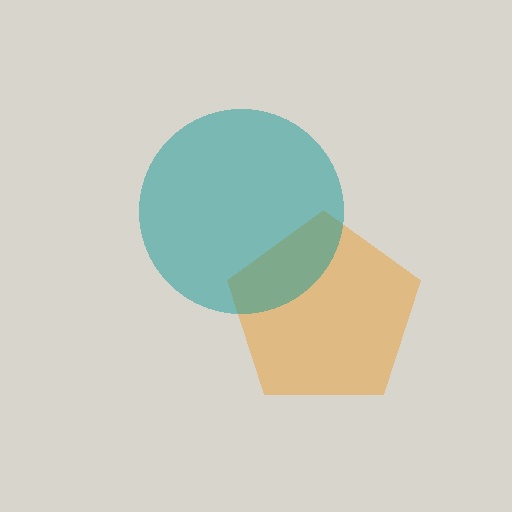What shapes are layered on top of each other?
The layered shapes are: an orange pentagon, a teal circle.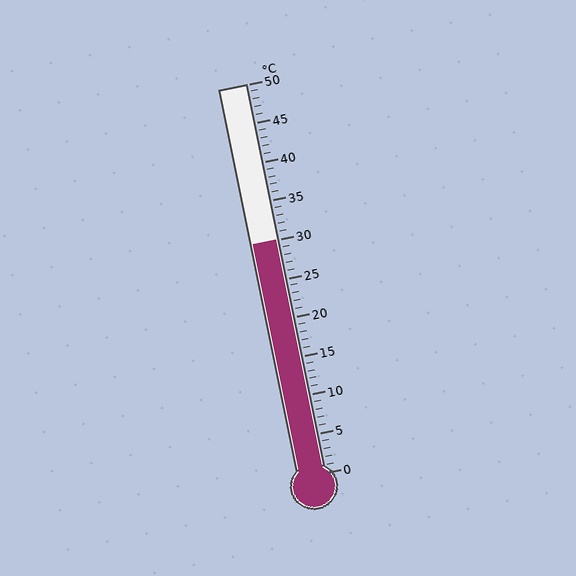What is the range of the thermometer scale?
The thermometer scale ranges from 0°C to 50°C.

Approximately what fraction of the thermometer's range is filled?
The thermometer is filled to approximately 60% of its range.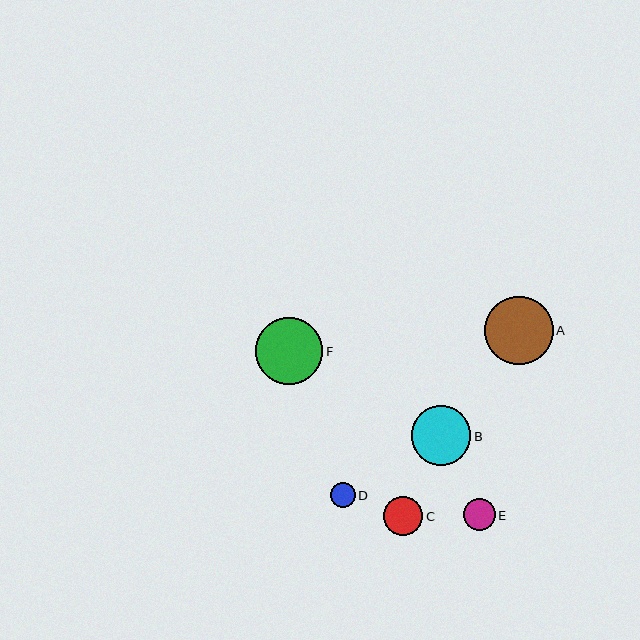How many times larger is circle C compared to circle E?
Circle C is approximately 1.2 times the size of circle E.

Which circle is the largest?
Circle A is the largest with a size of approximately 69 pixels.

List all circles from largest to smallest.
From largest to smallest: A, F, B, C, E, D.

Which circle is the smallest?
Circle D is the smallest with a size of approximately 25 pixels.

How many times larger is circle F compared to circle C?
Circle F is approximately 1.7 times the size of circle C.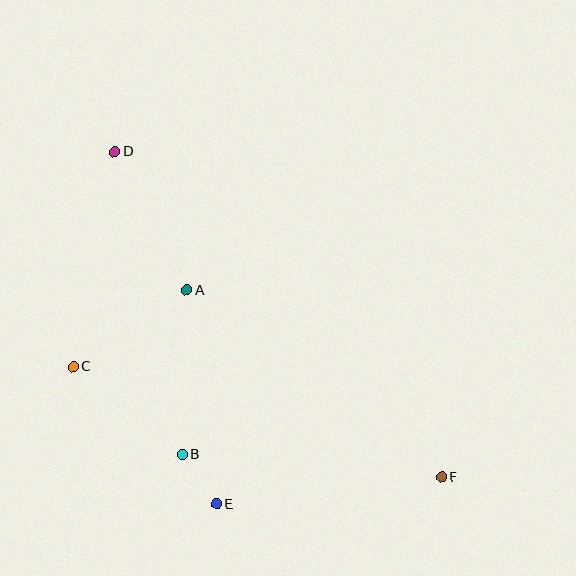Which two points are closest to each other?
Points B and E are closest to each other.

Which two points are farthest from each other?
Points D and F are farthest from each other.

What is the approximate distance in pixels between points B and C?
The distance between B and C is approximately 140 pixels.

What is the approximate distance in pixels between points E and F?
The distance between E and F is approximately 227 pixels.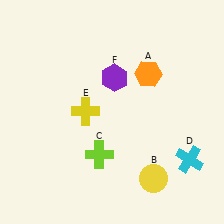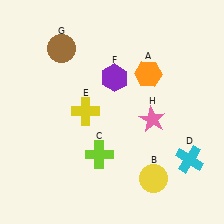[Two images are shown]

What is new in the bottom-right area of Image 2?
A pink star (H) was added in the bottom-right area of Image 2.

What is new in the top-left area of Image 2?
A brown circle (G) was added in the top-left area of Image 2.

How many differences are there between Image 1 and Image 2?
There are 2 differences between the two images.